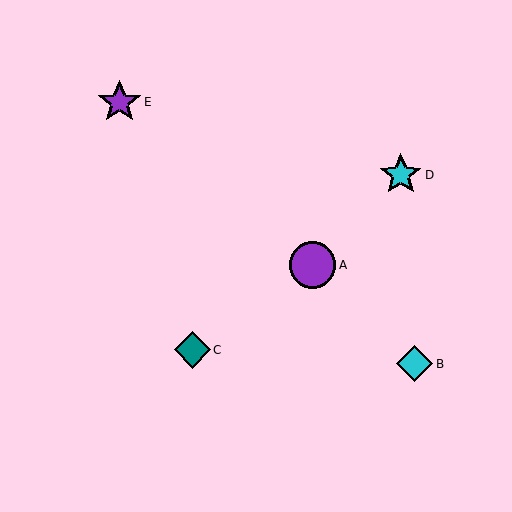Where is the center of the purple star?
The center of the purple star is at (120, 102).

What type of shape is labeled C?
Shape C is a teal diamond.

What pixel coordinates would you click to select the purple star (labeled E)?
Click at (120, 102) to select the purple star E.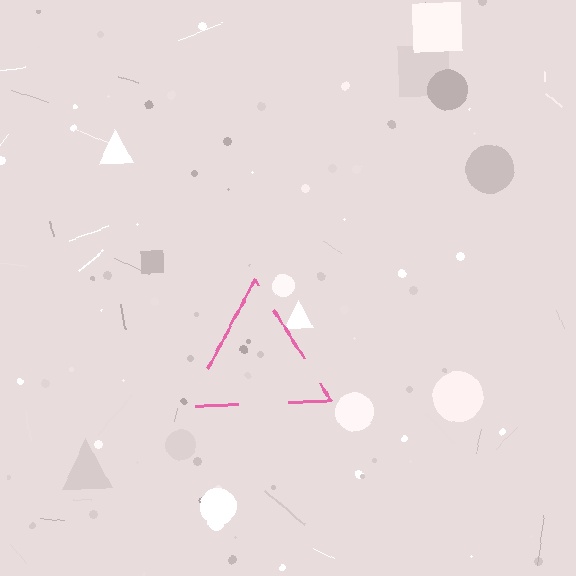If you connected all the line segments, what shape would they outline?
They would outline a triangle.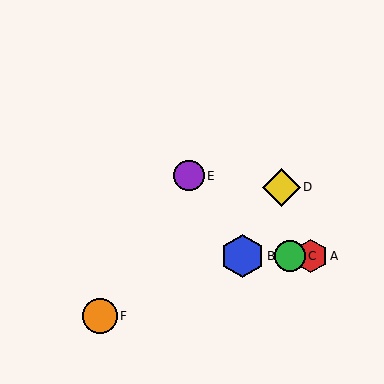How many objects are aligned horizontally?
3 objects (A, B, C) are aligned horizontally.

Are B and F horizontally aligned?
No, B is at y≈256 and F is at y≈316.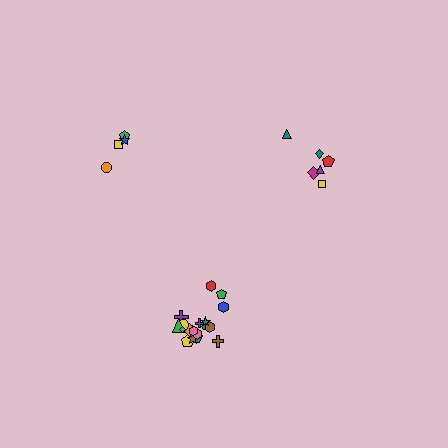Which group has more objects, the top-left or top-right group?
The top-right group.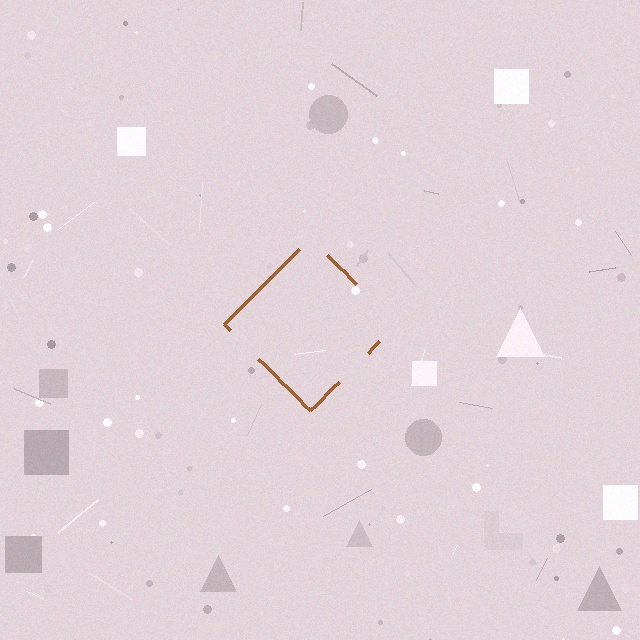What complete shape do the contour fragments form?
The contour fragments form a diamond.